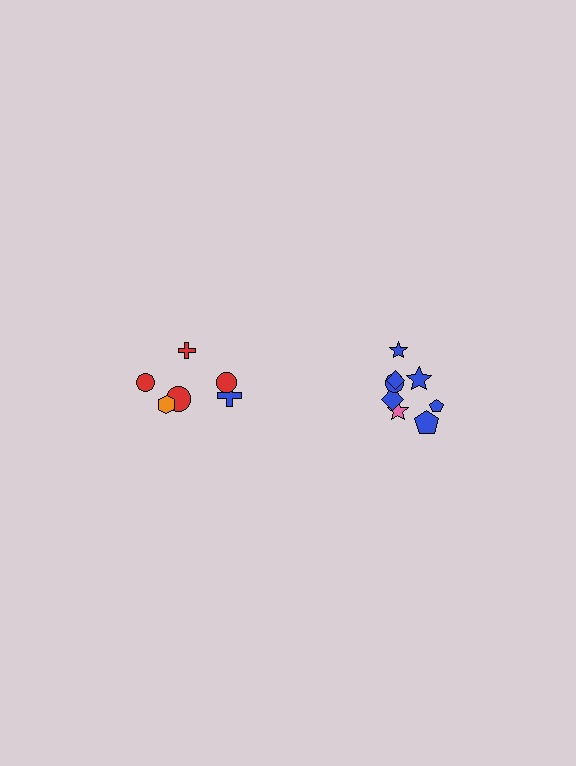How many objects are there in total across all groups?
There are 14 objects.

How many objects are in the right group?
There are 8 objects.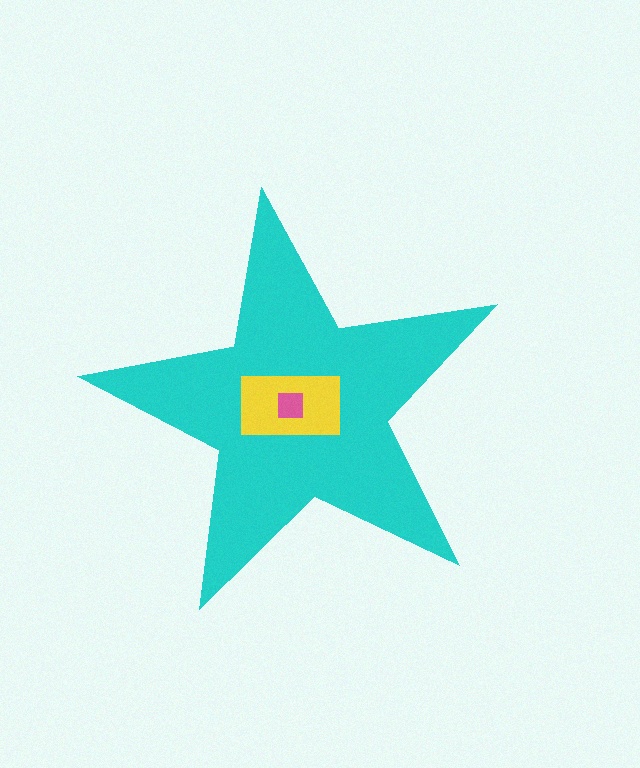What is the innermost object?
The pink square.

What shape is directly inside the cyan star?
The yellow rectangle.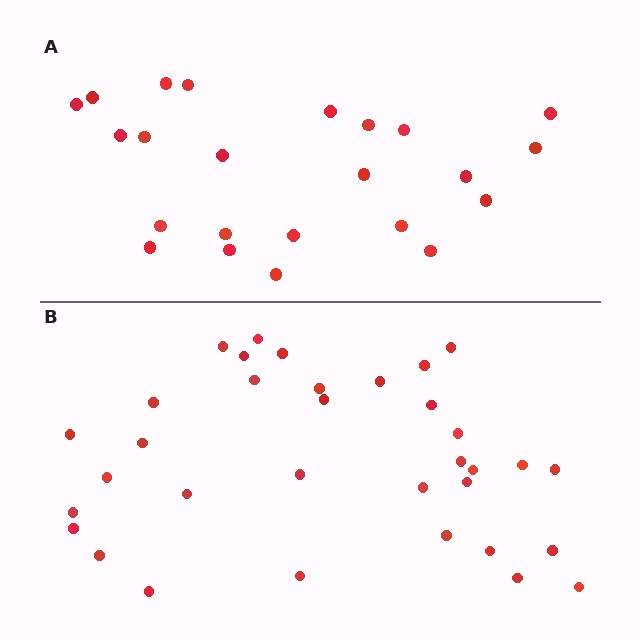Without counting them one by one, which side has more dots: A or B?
Region B (the bottom region) has more dots.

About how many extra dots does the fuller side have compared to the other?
Region B has roughly 12 or so more dots than region A.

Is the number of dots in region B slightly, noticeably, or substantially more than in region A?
Region B has substantially more. The ratio is roughly 1.5 to 1.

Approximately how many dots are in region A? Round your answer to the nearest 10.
About 20 dots. (The exact count is 23, which rounds to 20.)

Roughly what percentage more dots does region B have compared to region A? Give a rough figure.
About 50% more.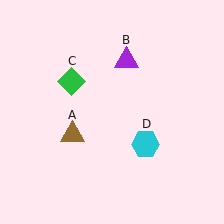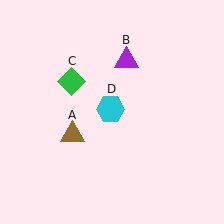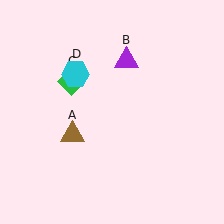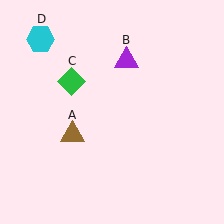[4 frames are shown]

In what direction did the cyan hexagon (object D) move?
The cyan hexagon (object D) moved up and to the left.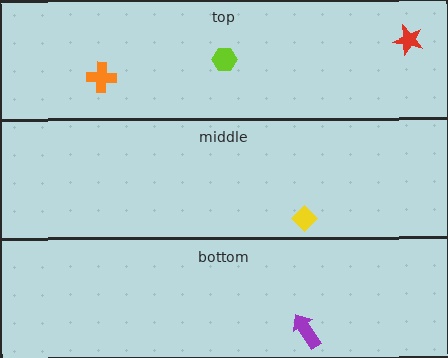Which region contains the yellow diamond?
The middle region.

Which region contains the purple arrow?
The bottom region.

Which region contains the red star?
The top region.